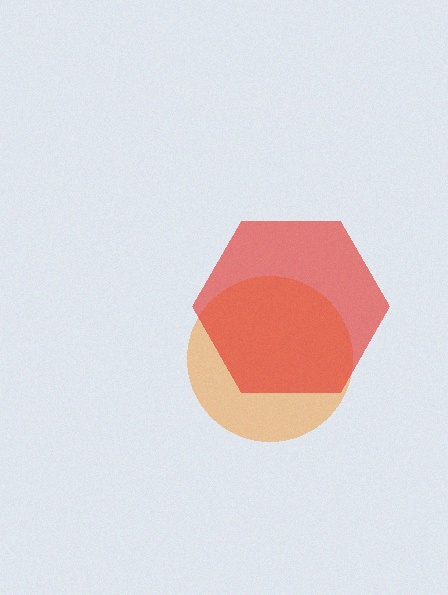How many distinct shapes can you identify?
There are 2 distinct shapes: an orange circle, a red hexagon.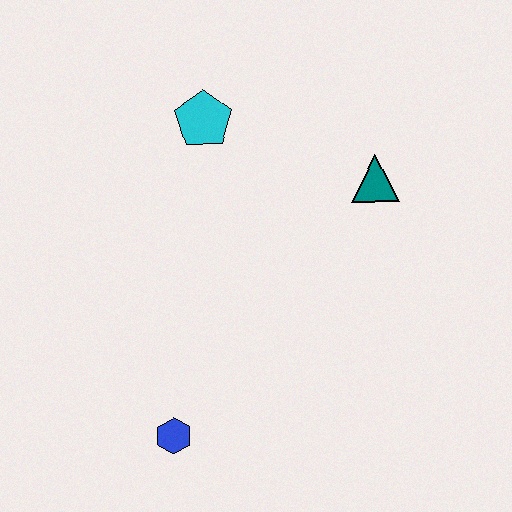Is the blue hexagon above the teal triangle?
No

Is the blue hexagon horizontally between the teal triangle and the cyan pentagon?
No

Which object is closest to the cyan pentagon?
The teal triangle is closest to the cyan pentagon.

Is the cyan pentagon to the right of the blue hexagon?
Yes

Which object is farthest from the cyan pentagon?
The blue hexagon is farthest from the cyan pentagon.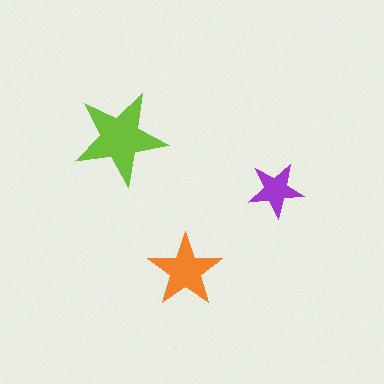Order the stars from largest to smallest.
the lime one, the orange one, the purple one.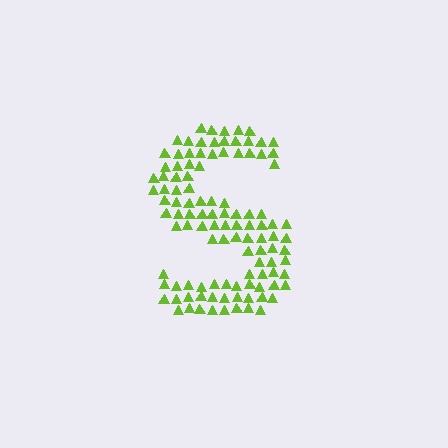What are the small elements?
The small elements are triangles.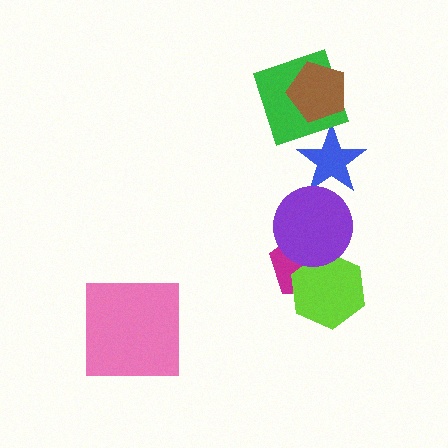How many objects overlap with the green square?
1 object overlaps with the green square.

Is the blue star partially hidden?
Yes, it is partially covered by another shape.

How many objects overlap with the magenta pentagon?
2 objects overlap with the magenta pentagon.